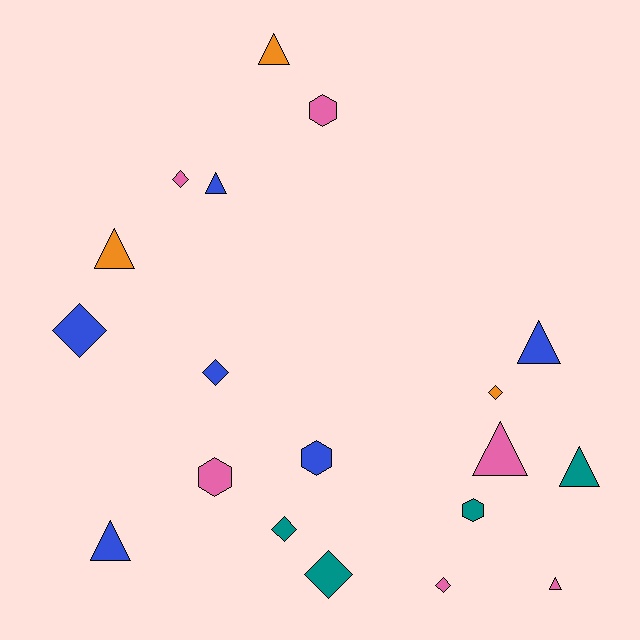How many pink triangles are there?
There are 2 pink triangles.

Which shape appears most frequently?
Triangle, with 8 objects.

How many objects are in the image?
There are 19 objects.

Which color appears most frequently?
Blue, with 6 objects.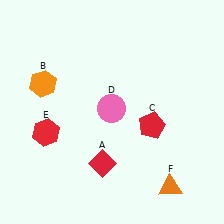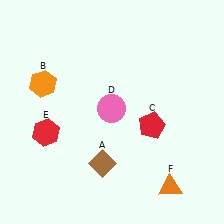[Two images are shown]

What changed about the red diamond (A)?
In Image 1, A is red. In Image 2, it changed to brown.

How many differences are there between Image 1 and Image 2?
There is 1 difference between the two images.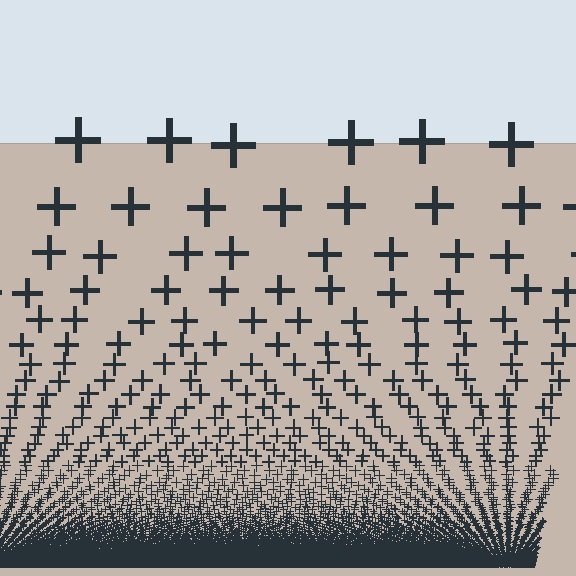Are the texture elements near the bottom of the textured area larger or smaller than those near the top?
Smaller. The gradient is inverted — elements near the bottom are smaller and denser.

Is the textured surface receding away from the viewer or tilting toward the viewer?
The surface appears to tilt toward the viewer. Texture elements get larger and sparser toward the top.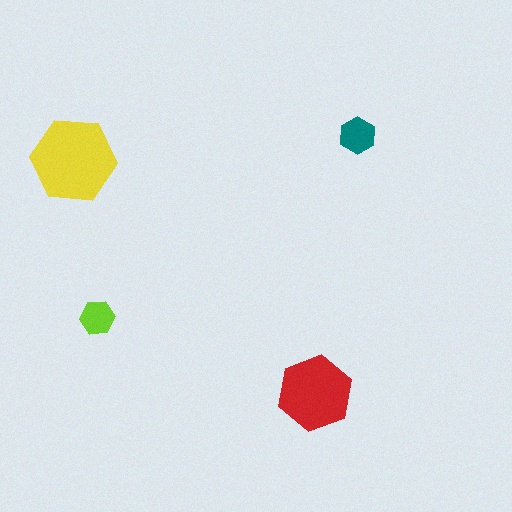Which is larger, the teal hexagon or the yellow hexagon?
The yellow one.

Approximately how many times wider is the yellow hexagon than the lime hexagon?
About 2.5 times wider.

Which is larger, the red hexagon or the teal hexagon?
The red one.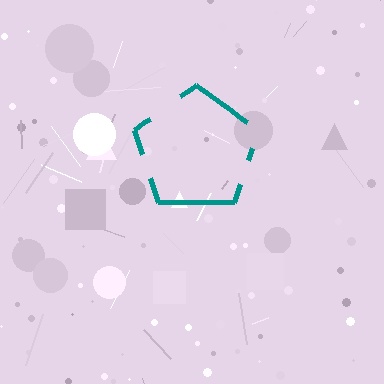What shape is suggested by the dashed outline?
The dashed outline suggests a pentagon.